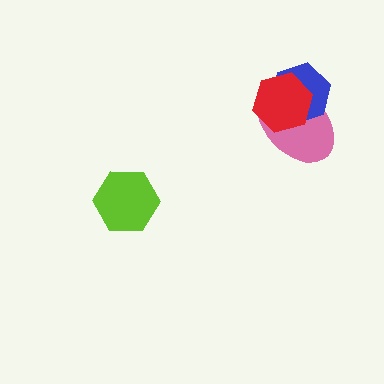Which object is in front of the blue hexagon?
The red hexagon is in front of the blue hexagon.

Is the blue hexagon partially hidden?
Yes, it is partially covered by another shape.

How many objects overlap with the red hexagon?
2 objects overlap with the red hexagon.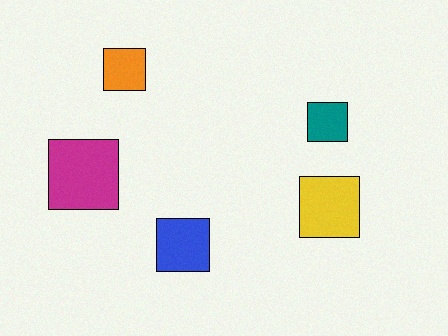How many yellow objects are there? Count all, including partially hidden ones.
There is 1 yellow object.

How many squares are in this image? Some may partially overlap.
There are 5 squares.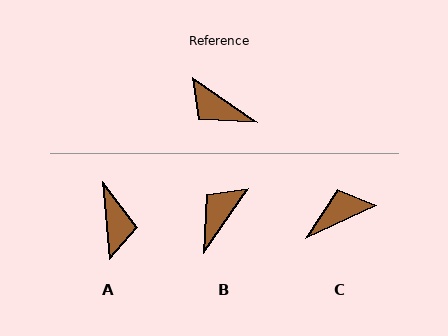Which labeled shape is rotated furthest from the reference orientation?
A, about 131 degrees away.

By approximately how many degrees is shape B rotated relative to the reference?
Approximately 90 degrees clockwise.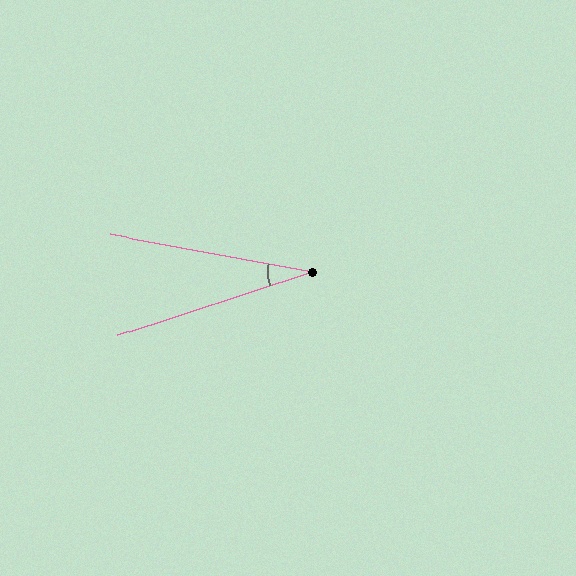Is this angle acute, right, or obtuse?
It is acute.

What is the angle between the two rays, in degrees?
Approximately 29 degrees.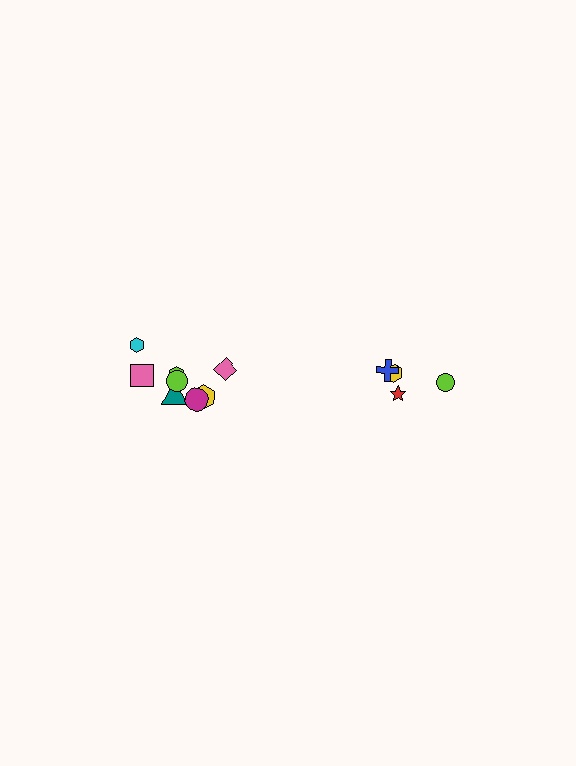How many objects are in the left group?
There are 8 objects.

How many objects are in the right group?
There are 4 objects.